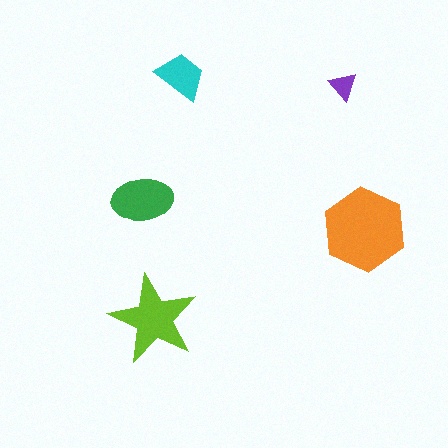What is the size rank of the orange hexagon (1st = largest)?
1st.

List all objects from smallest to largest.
The purple triangle, the cyan trapezoid, the green ellipse, the lime star, the orange hexagon.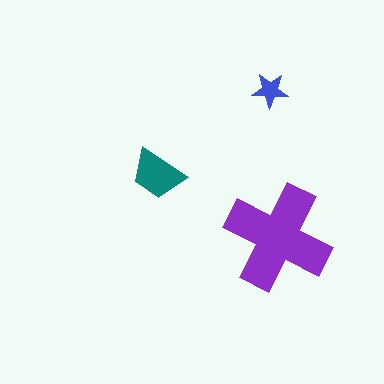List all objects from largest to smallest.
The purple cross, the teal trapezoid, the blue star.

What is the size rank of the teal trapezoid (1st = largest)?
2nd.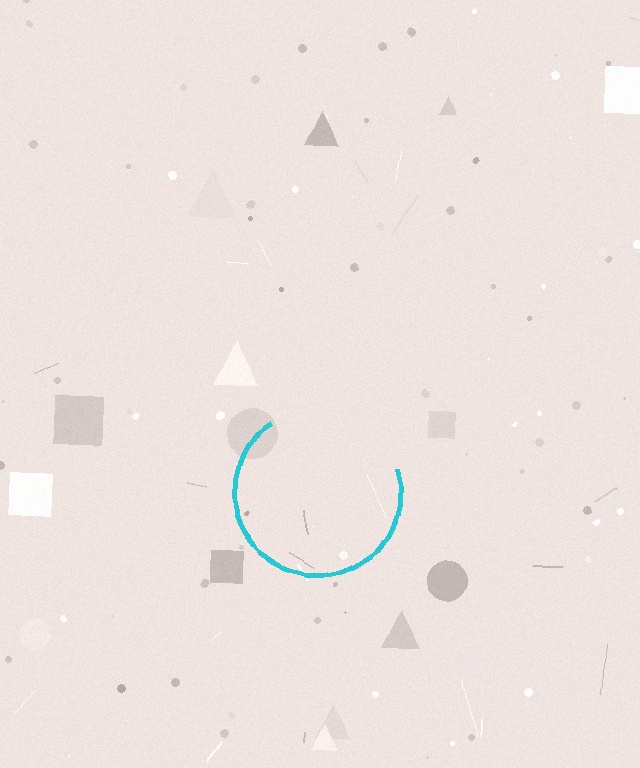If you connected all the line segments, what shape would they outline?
They would outline a circle.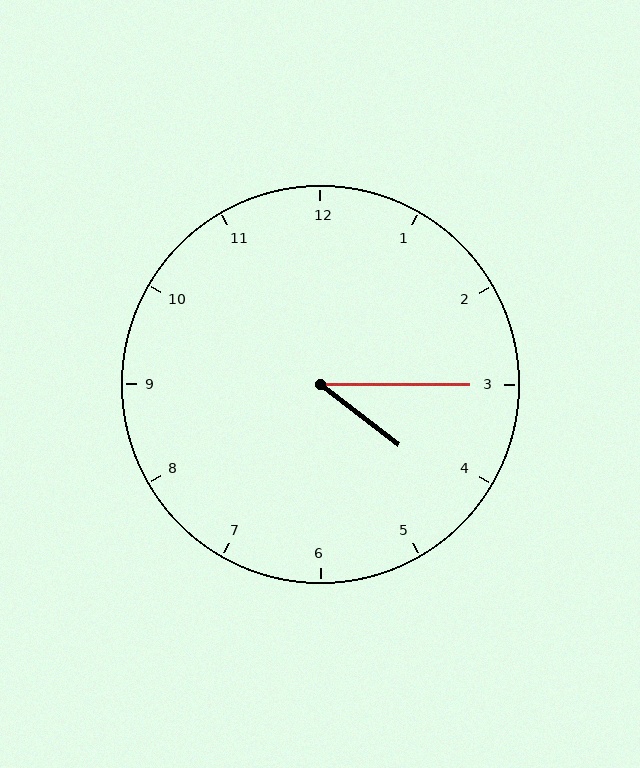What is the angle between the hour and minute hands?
Approximately 38 degrees.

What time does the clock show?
4:15.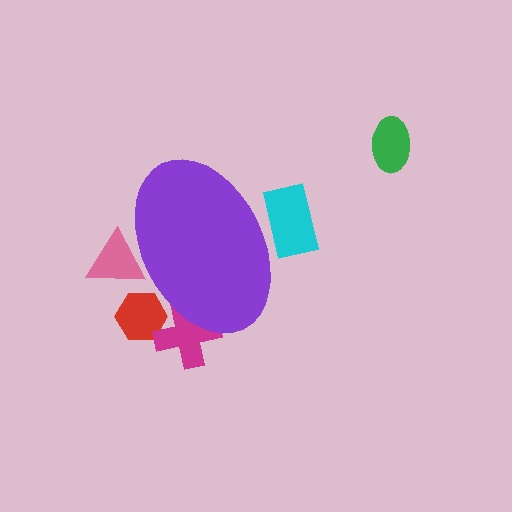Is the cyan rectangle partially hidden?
Yes, the cyan rectangle is partially hidden behind the purple ellipse.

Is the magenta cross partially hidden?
Yes, the magenta cross is partially hidden behind the purple ellipse.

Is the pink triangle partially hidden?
Yes, the pink triangle is partially hidden behind the purple ellipse.